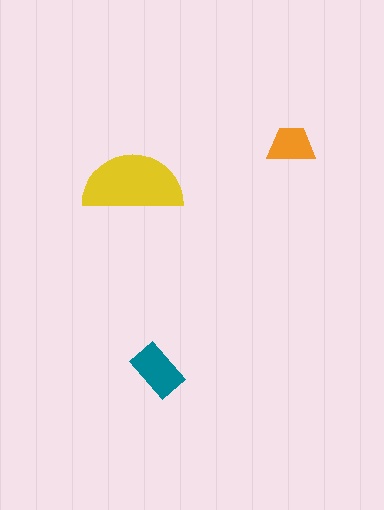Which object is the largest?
The yellow semicircle.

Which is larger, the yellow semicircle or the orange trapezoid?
The yellow semicircle.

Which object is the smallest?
The orange trapezoid.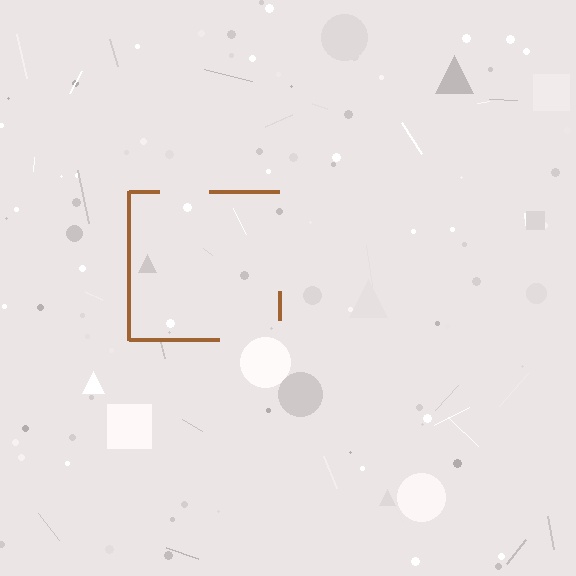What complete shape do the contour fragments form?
The contour fragments form a square.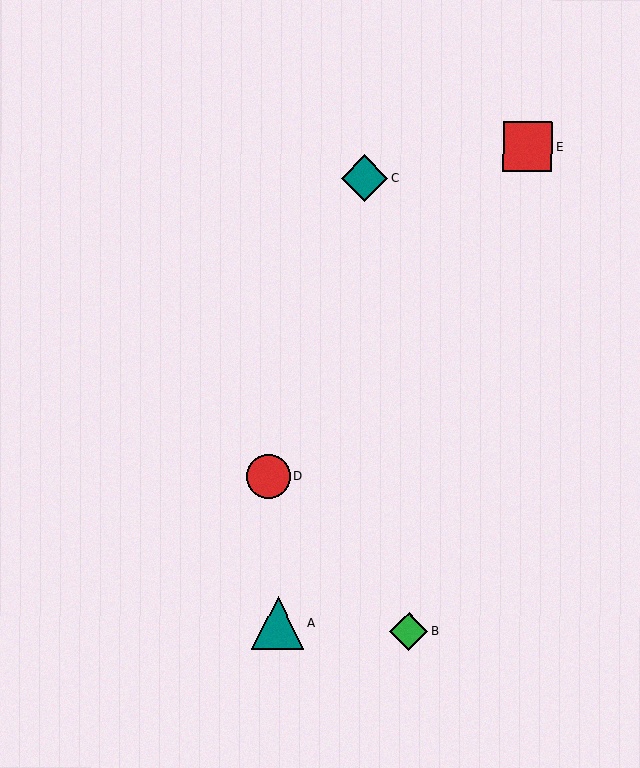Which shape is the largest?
The teal triangle (labeled A) is the largest.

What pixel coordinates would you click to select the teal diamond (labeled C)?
Click at (365, 178) to select the teal diamond C.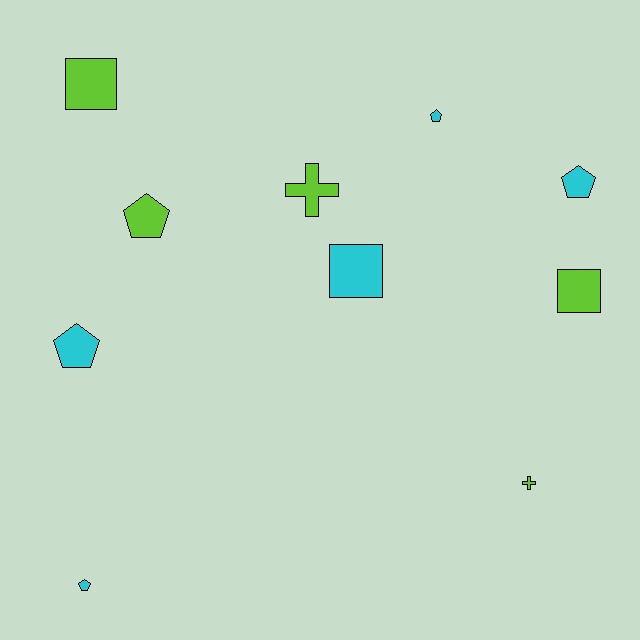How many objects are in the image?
There are 10 objects.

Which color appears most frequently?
Lime, with 5 objects.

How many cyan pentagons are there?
There are 4 cyan pentagons.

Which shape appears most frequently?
Pentagon, with 5 objects.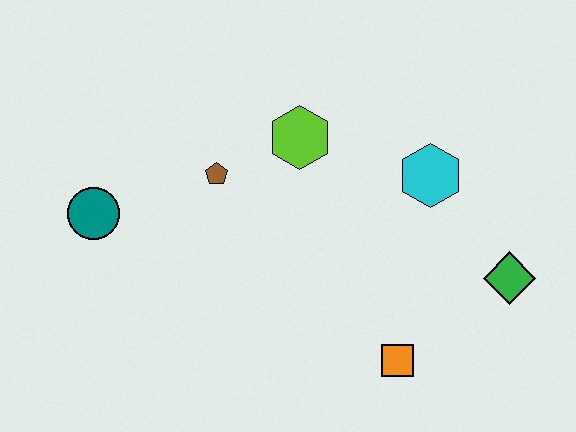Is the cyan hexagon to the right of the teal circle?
Yes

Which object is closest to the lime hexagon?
The brown pentagon is closest to the lime hexagon.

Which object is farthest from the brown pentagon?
The green diamond is farthest from the brown pentagon.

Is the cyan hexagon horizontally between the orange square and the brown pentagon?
No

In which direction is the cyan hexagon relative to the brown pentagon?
The cyan hexagon is to the right of the brown pentagon.